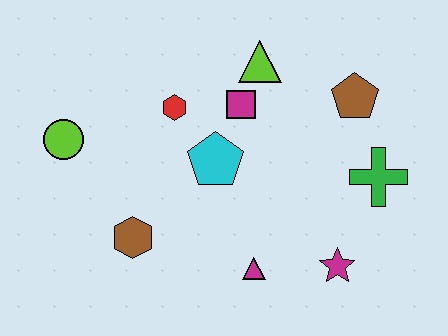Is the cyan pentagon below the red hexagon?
Yes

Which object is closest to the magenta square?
The lime triangle is closest to the magenta square.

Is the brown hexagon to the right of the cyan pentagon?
No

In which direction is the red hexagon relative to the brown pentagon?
The red hexagon is to the left of the brown pentagon.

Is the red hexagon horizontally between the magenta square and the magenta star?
No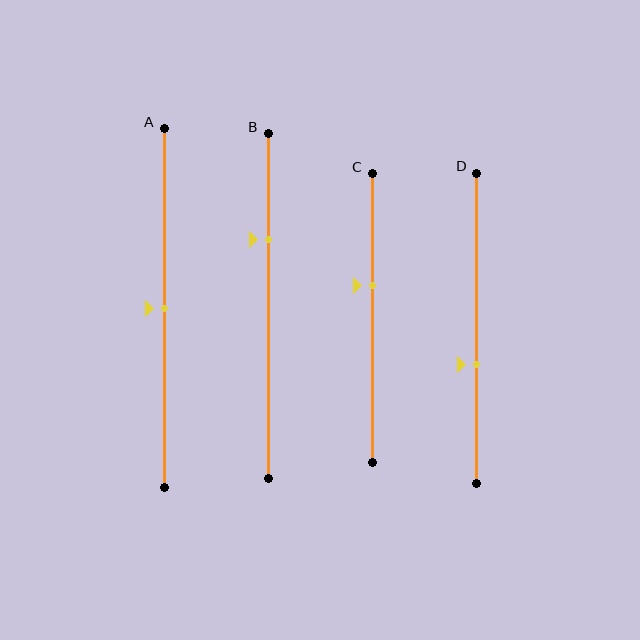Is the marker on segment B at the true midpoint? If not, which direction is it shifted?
No, the marker on segment B is shifted upward by about 19% of the segment length.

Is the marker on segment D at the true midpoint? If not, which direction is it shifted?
No, the marker on segment D is shifted downward by about 12% of the segment length.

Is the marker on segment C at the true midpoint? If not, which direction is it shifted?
No, the marker on segment C is shifted upward by about 11% of the segment length.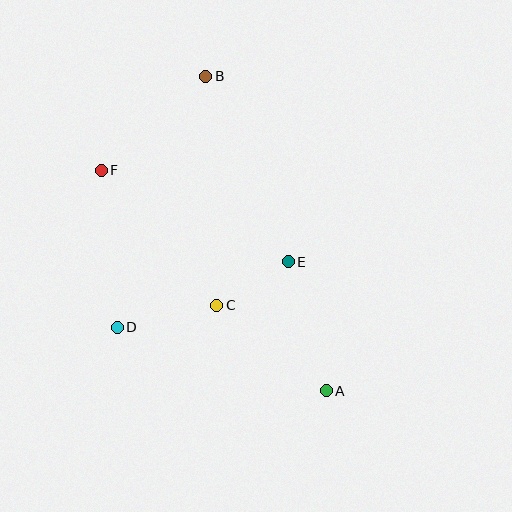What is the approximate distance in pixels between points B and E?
The distance between B and E is approximately 203 pixels.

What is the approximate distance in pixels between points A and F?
The distance between A and F is approximately 315 pixels.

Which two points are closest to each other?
Points C and E are closest to each other.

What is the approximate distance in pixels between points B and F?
The distance between B and F is approximately 141 pixels.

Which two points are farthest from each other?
Points A and B are farthest from each other.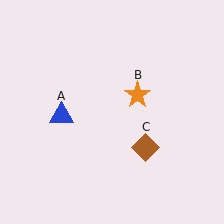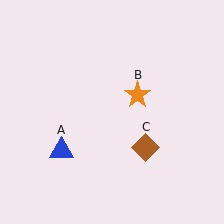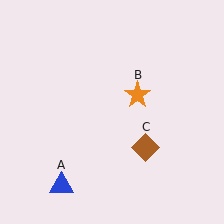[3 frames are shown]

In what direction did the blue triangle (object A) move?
The blue triangle (object A) moved down.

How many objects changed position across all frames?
1 object changed position: blue triangle (object A).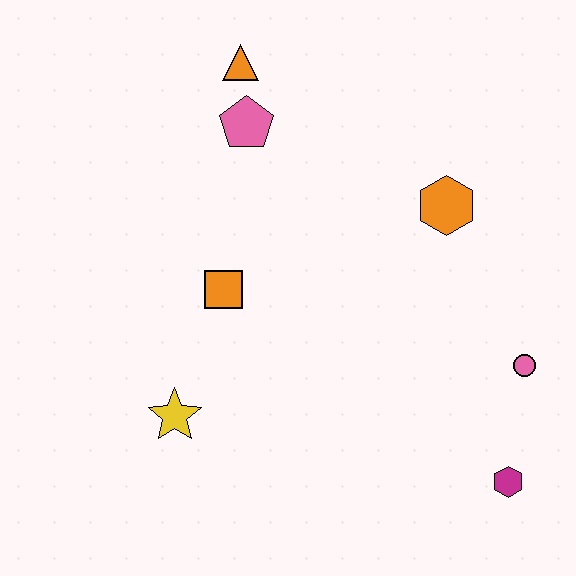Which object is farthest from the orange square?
The magenta hexagon is farthest from the orange square.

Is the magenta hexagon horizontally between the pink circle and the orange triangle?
Yes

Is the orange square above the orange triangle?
No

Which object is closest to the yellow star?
The orange square is closest to the yellow star.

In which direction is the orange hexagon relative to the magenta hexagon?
The orange hexagon is above the magenta hexagon.